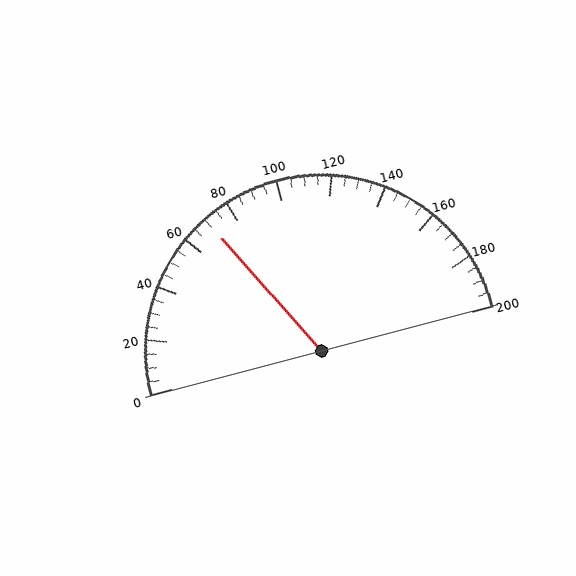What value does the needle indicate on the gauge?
The needle indicates approximately 70.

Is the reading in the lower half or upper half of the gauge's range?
The reading is in the lower half of the range (0 to 200).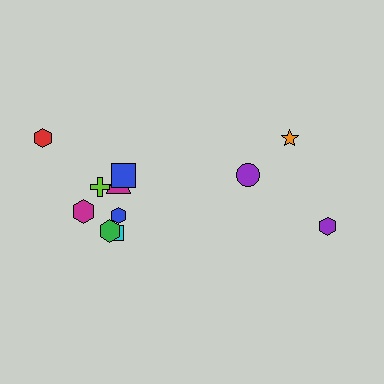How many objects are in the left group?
There are 8 objects.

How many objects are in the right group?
There are 3 objects.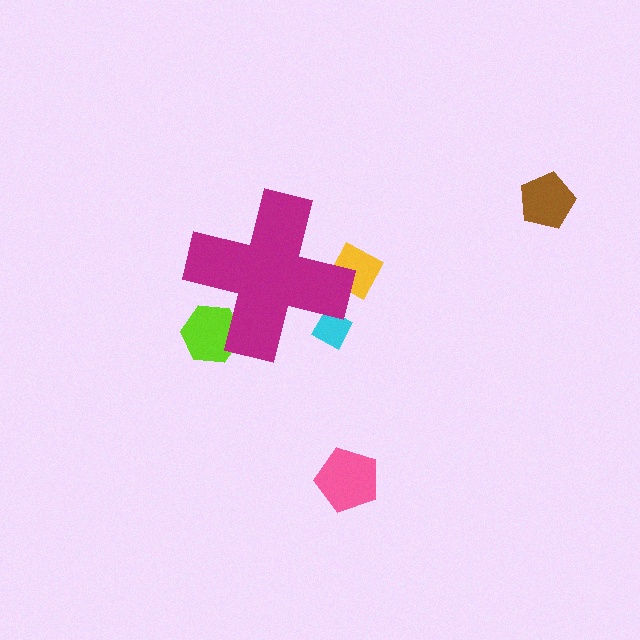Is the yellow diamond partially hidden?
Yes, the yellow diamond is partially hidden behind the magenta cross.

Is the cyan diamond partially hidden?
Yes, the cyan diamond is partially hidden behind the magenta cross.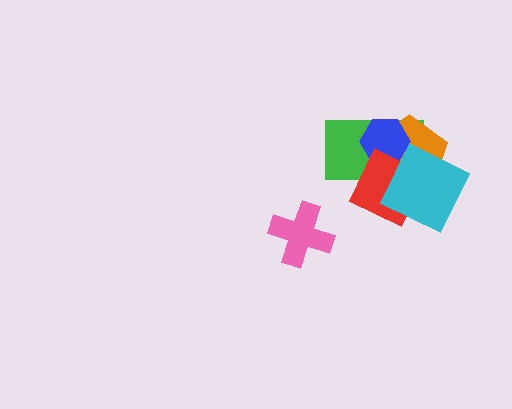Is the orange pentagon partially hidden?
Yes, it is partially covered by another shape.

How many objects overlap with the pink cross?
0 objects overlap with the pink cross.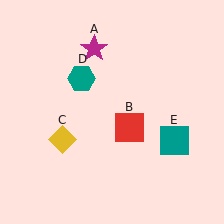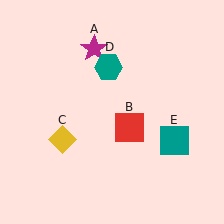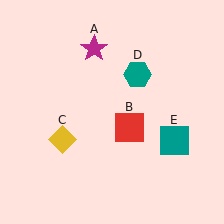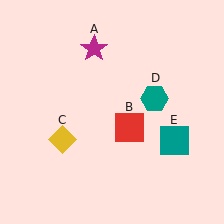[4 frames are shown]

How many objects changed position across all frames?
1 object changed position: teal hexagon (object D).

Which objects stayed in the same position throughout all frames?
Magenta star (object A) and red square (object B) and yellow diamond (object C) and teal square (object E) remained stationary.